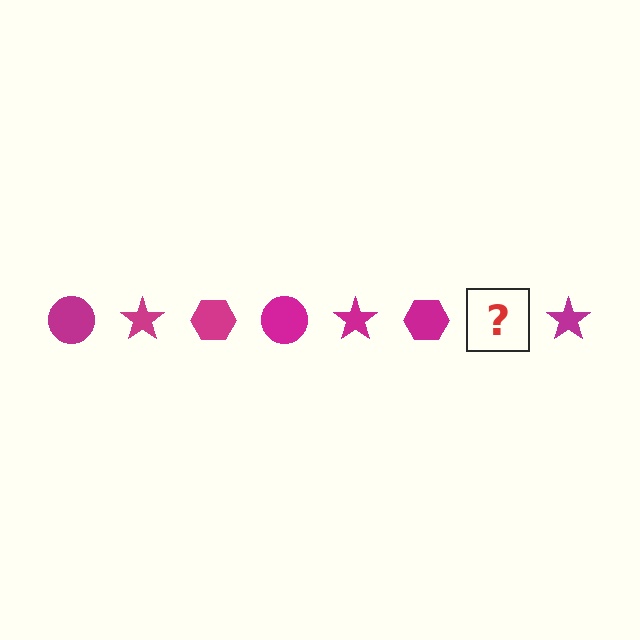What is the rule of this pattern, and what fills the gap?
The rule is that the pattern cycles through circle, star, hexagon shapes in magenta. The gap should be filled with a magenta circle.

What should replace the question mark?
The question mark should be replaced with a magenta circle.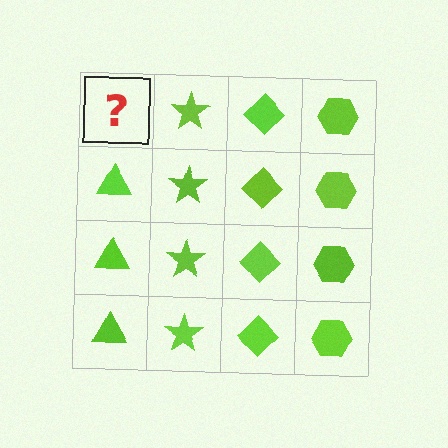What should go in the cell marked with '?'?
The missing cell should contain a lime triangle.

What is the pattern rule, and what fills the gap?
The rule is that each column has a consistent shape. The gap should be filled with a lime triangle.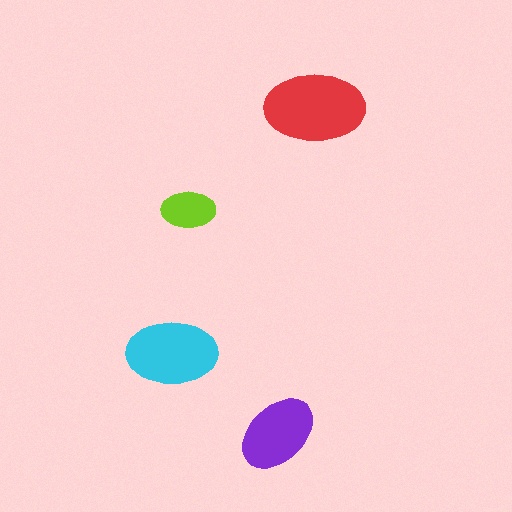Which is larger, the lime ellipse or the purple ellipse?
The purple one.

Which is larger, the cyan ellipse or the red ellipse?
The red one.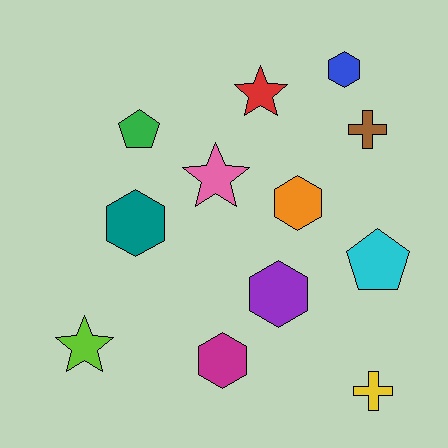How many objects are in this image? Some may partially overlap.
There are 12 objects.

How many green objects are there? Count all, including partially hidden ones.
There is 1 green object.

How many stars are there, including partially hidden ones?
There are 3 stars.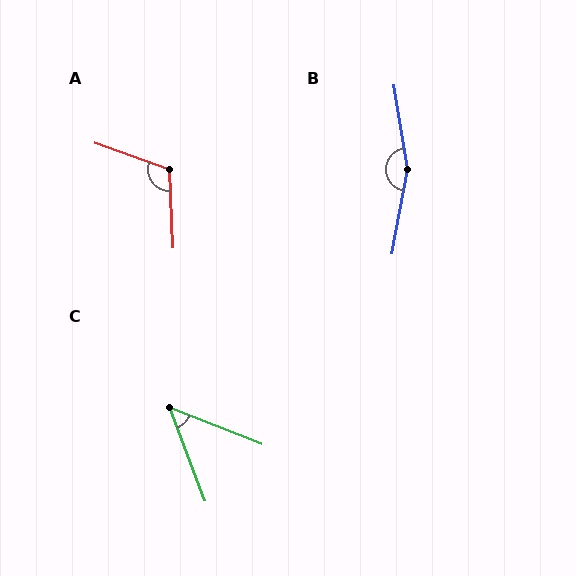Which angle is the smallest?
C, at approximately 48 degrees.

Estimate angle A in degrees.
Approximately 112 degrees.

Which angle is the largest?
B, at approximately 160 degrees.